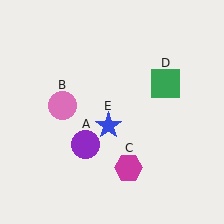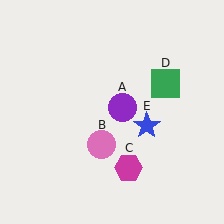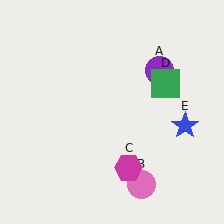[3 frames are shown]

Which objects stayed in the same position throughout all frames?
Magenta hexagon (object C) and green square (object D) remained stationary.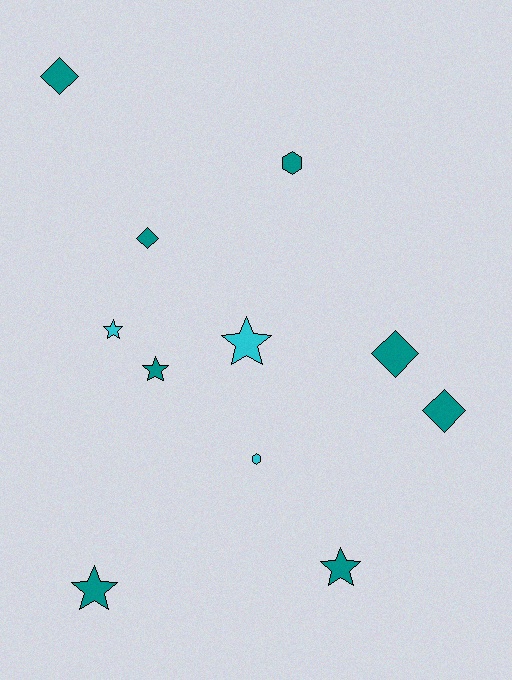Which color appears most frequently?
Teal, with 8 objects.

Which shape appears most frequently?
Star, with 5 objects.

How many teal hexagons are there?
There is 1 teal hexagon.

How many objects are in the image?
There are 11 objects.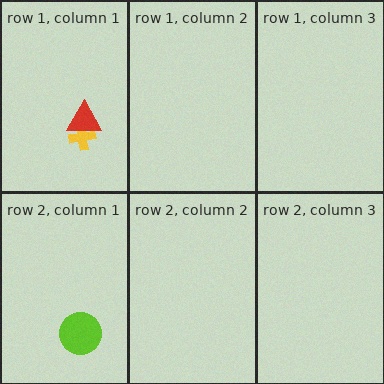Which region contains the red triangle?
The row 1, column 1 region.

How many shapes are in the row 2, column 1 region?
1.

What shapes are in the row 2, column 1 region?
The lime circle.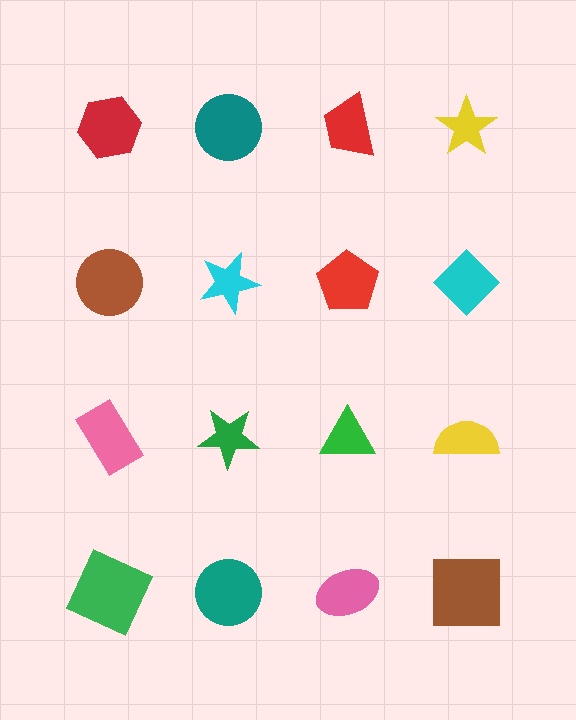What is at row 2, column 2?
A cyan star.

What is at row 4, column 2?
A teal circle.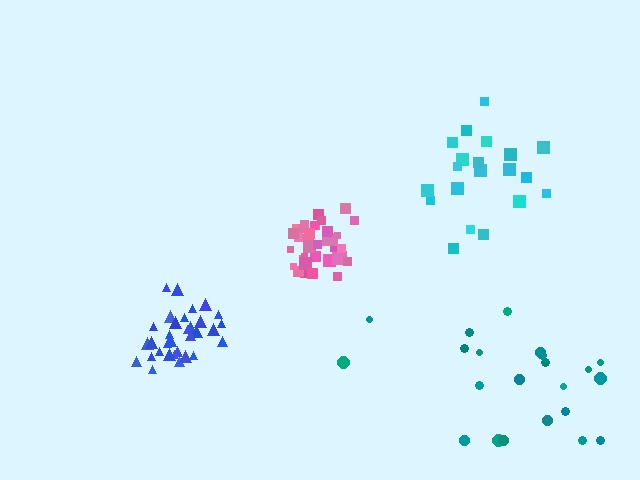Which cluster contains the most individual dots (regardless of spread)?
Pink (35).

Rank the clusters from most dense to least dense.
pink, blue, cyan, teal.